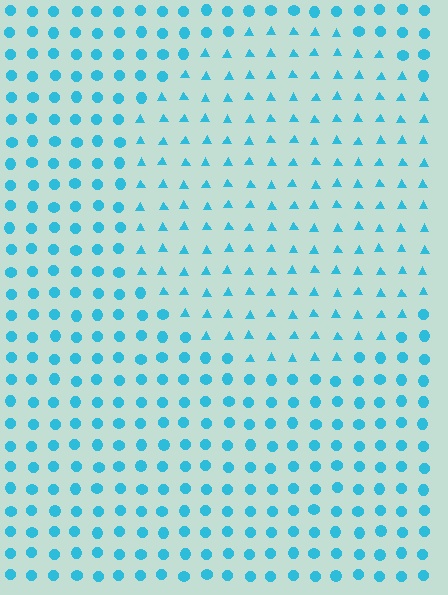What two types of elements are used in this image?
The image uses triangles inside the circle region and circles outside it.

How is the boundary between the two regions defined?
The boundary is defined by a change in element shape: triangles inside vs. circles outside. All elements share the same color and spacing.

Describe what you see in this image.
The image is filled with small cyan elements arranged in a uniform grid. A circle-shaped region contains triangles, while the surrounding area contains circles. The boundary is defined purely by the change in element shape.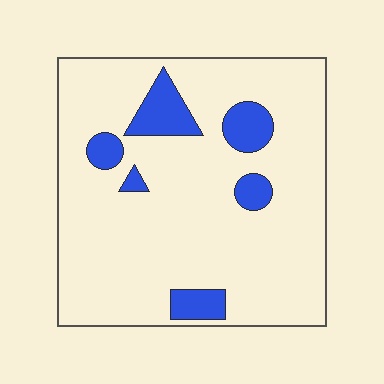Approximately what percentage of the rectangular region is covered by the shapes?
Approximately 15%.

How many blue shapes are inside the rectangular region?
6.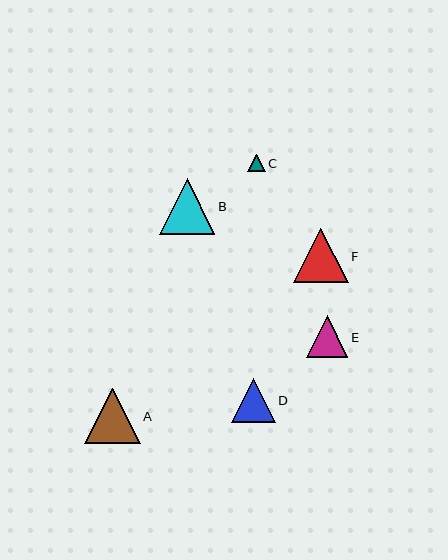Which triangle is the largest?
Triangle A is the largest with a size of approximately 56 pixels.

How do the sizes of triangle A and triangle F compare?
Triangle A and triangle F are approximately the same size.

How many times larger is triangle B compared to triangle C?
Triangle B is approximately 3.1 times the size of triangle C.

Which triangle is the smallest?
Triangle C is the smallest with a size of approximately 18 pixels.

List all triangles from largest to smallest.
From largest to smallest: A, B, F, D, E, C.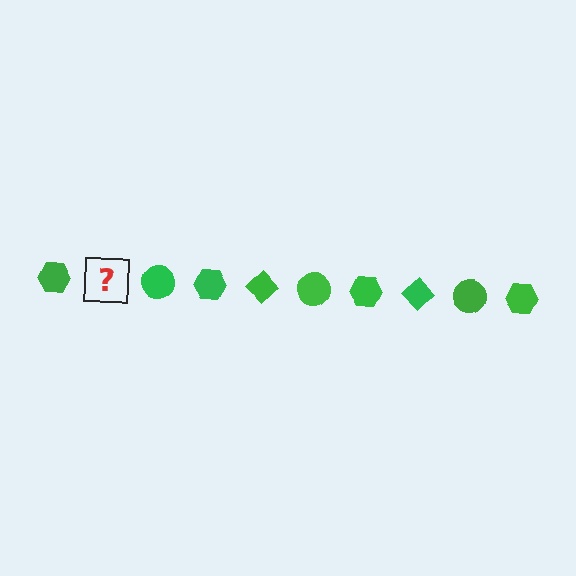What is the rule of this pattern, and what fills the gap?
The rule is that the pattern cycles through hexagon, diamond, circle shapes in green. The gap should be filled with a green diamond.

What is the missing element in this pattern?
The missing element is a green diamond.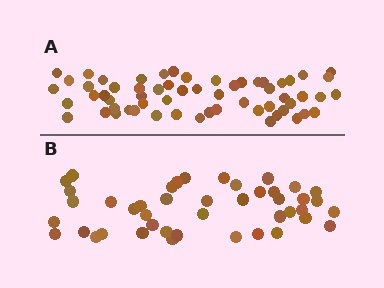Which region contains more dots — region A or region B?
Region A (the top region) has more dots.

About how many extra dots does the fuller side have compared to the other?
Region A has approximately 15 more dots than region B.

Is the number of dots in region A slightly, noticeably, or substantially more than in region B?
Region A has noticeably more, but not dramatically so. The ratio is roughly 1.4 to 1.